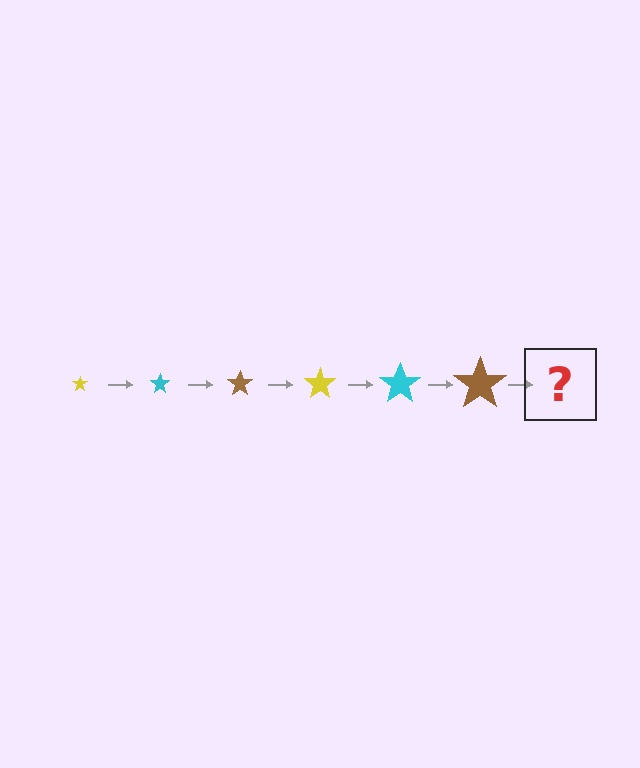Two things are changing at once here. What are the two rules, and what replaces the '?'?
The two rules are that the star grows larger each step and the color cycles through yellow, cyan, and brown. The '?' should be a yellow star, larger than the previous one.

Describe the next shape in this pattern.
It should be a yellow star, larger than the previous one.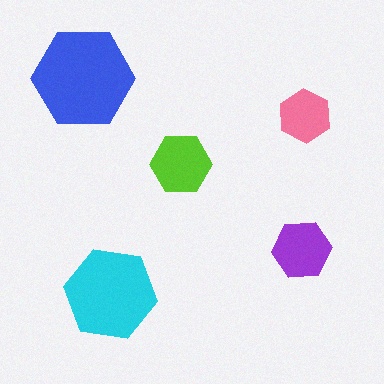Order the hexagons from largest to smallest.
the blue one, the cyan one, the lime one, the purple one, the pink one.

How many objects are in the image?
There are 5 objects in the image.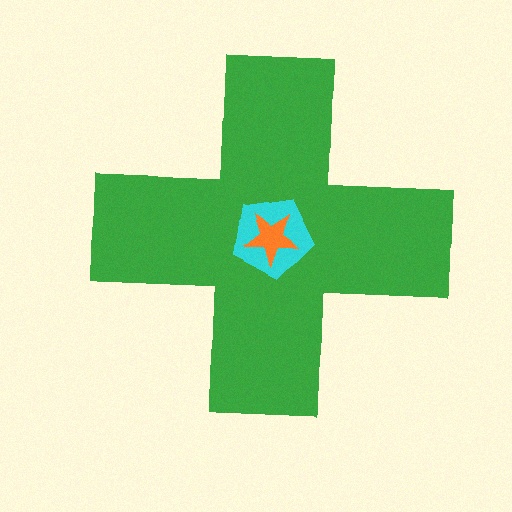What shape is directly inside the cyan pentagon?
The orange star.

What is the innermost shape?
The orange star.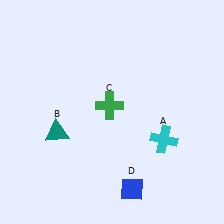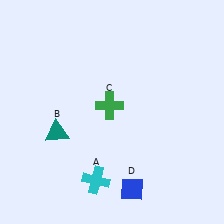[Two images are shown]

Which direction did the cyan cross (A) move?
The cyan cross (A) moved left.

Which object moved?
The cyan cross (A) moved left.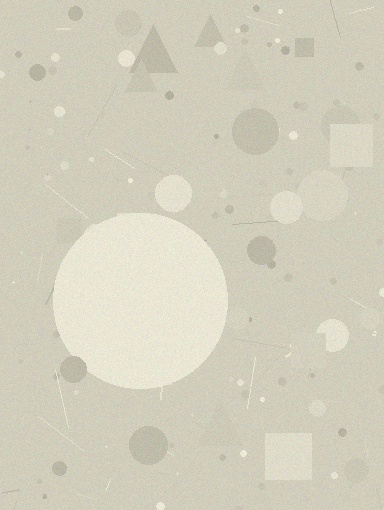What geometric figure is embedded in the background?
A circle is embedded in the background.